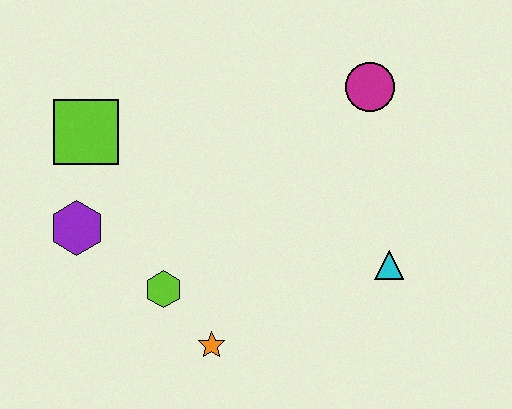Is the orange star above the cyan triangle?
No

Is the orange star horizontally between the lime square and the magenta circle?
Yes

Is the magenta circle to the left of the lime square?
No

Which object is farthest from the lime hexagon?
The magenta circle is farthest from the lime hexagon.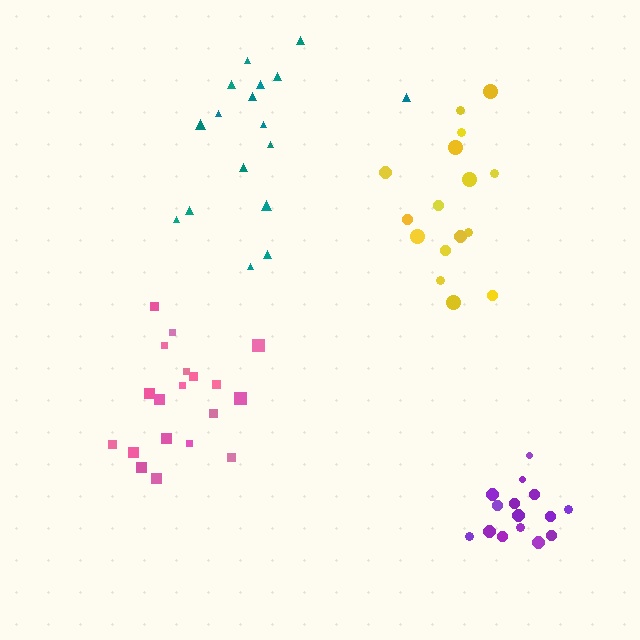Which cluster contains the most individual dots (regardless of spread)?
Pink (19).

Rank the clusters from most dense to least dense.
purple, pink, yellow, teal.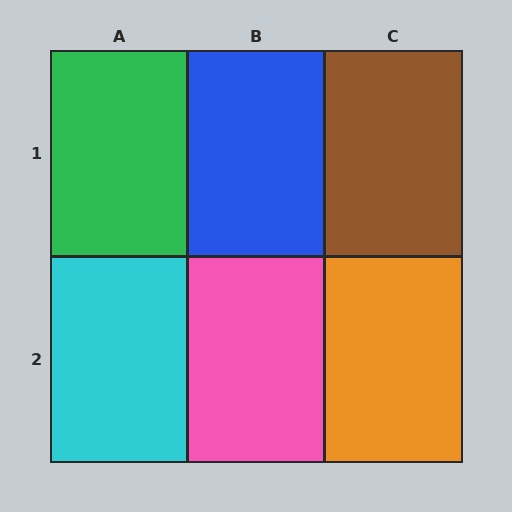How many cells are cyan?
1 cell is cyan.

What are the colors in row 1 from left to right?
Green, blue, brown.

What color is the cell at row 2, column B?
Pink.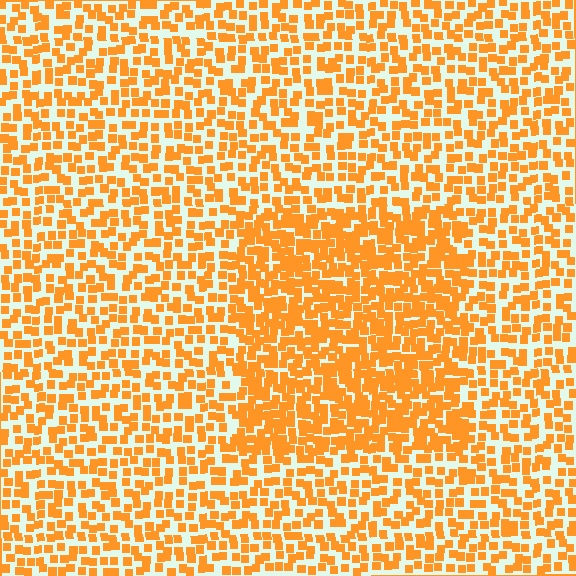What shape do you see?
I see a rectangle.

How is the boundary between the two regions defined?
The boundary is defined by a change in element density (approximately 1.7x ratio). All elements are the same color, size, and shape.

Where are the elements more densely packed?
The elements are more densely packed inside the rectangle boundary.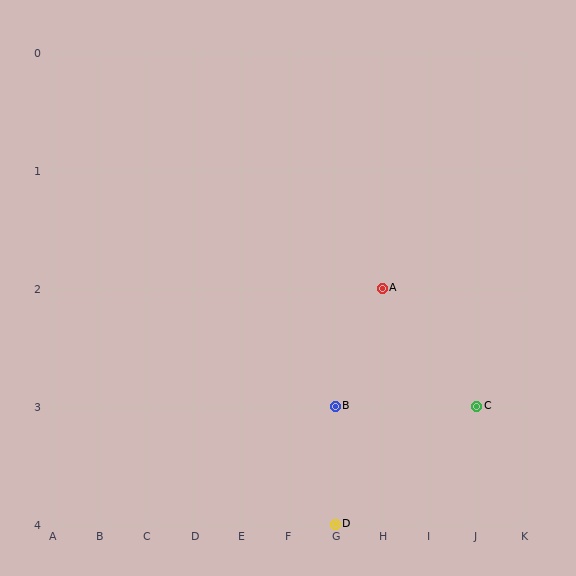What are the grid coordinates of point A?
Point A is at grid coordinates (H, 2).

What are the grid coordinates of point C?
Point C is at grid coordinates (J, 3).